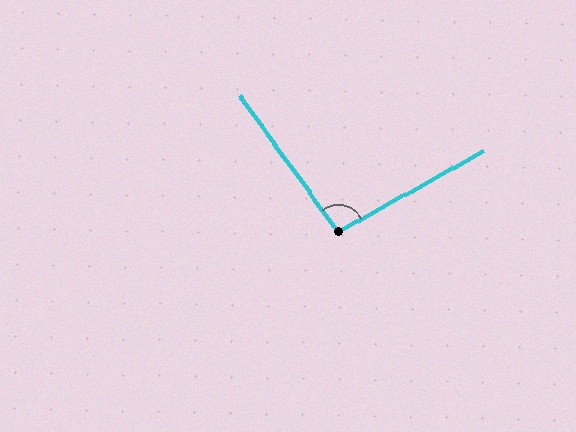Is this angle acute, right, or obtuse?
It is obtuse.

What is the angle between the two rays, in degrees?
Approximately 97 degrees.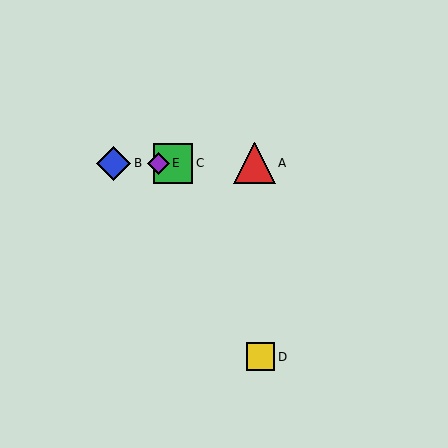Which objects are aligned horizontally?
Objects A, B, C, E are aligned horizontally.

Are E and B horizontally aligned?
Yes, both are at y≈163.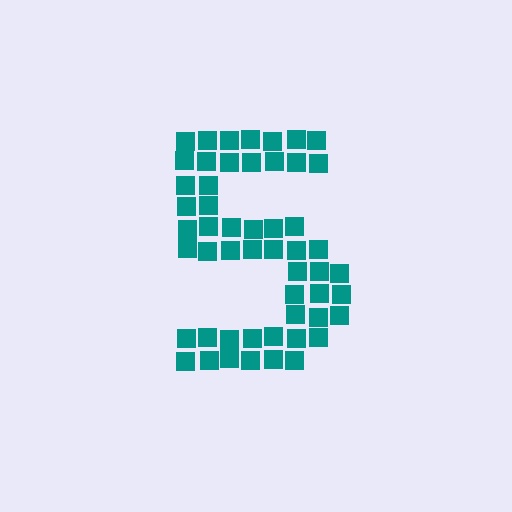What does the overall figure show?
The overall figure shows the digit 5.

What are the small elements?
The small elements are squares.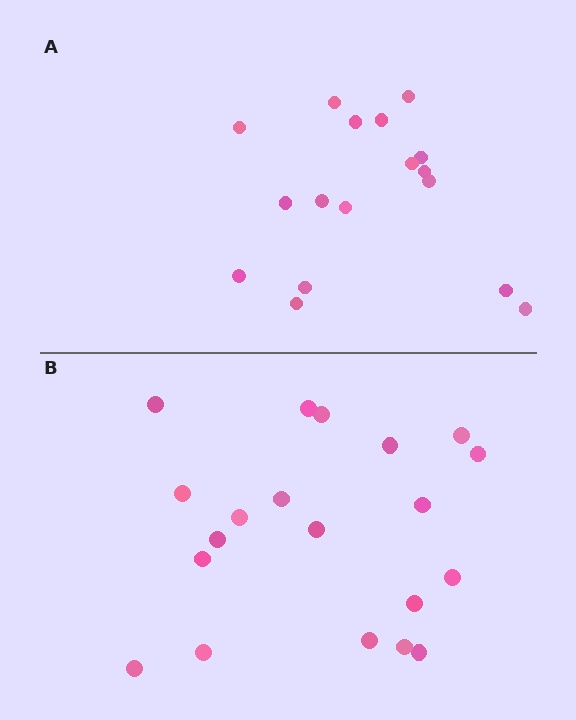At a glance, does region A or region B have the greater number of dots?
Region B (the bottom region) has more dots.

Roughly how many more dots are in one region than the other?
Region B has just a few more — roughly 2 or 3 more dots than region A.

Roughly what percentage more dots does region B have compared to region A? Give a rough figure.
About 20% more.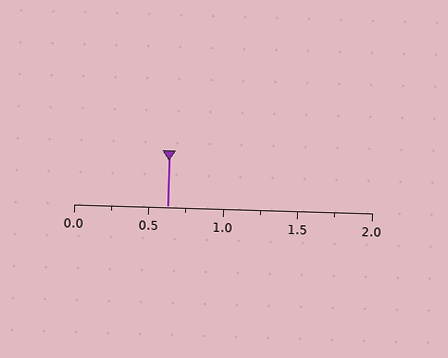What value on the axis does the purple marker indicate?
The marker indicates approximately 0.62.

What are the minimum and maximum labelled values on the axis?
The axis runs from 0.0 to 2.0.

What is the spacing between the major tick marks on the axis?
The major ticks are spaced 0.5 apart.